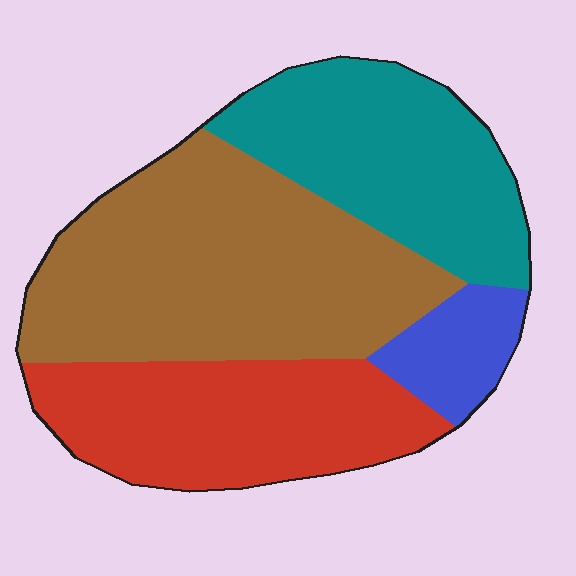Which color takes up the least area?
Blue, at roughly 10%.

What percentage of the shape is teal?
Teal takes up between a sixth and a third of the shape.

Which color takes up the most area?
Brown, at roughly 40%.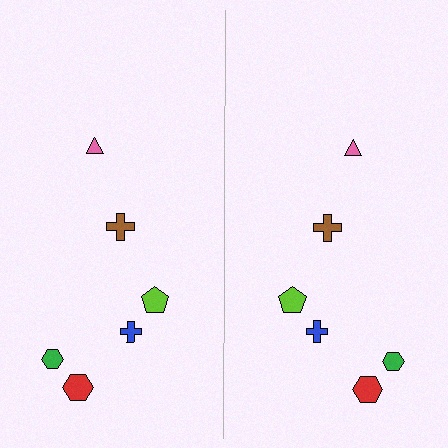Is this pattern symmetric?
Yes, this pattern has bilateral (reflection) symmetry.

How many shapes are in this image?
There are 12 shapes in this image.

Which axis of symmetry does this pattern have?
The pattern has a vertical axis of symmetry running through the center of the image.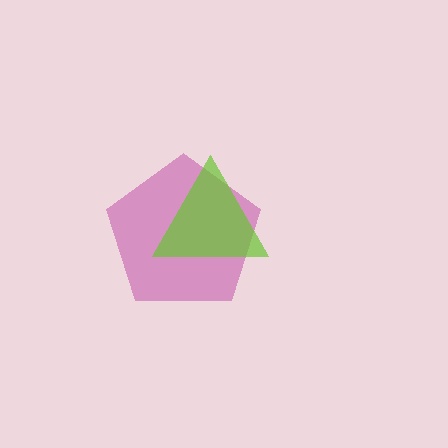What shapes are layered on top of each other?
The layered shapes are: a magenta pentagon, a lime triangle.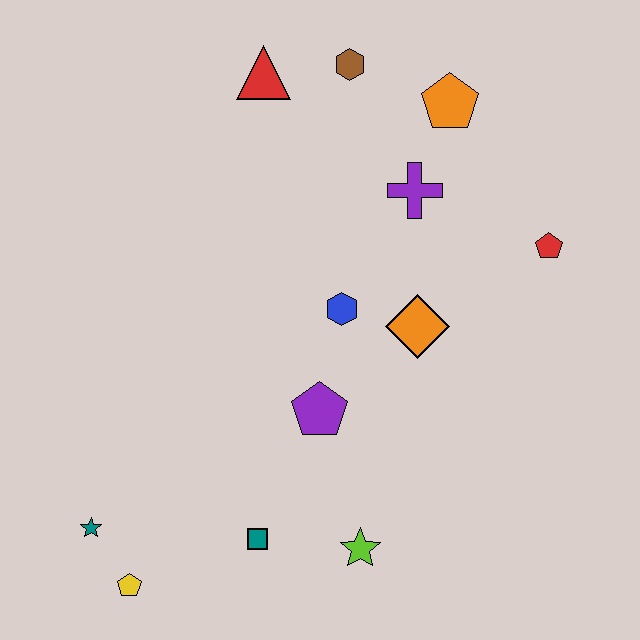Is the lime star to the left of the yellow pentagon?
No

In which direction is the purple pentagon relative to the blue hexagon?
The purple pentagon is below the blue hexagon.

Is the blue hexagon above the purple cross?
No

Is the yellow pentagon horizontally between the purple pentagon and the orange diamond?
No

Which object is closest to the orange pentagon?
The purple cross is closest to the orange pentagon.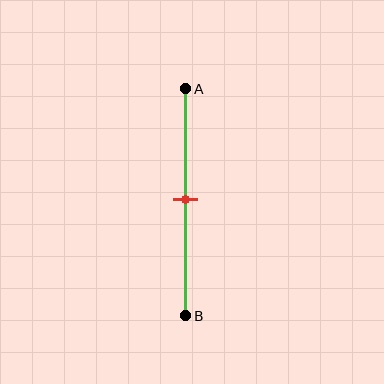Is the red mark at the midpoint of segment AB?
Yes, the mark is approximately at the midpoint.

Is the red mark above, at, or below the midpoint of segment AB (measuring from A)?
The red mark is approximately at the midpoint of segment AB.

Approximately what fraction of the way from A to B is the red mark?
The red mark is approximately 50% of the way from A to B.